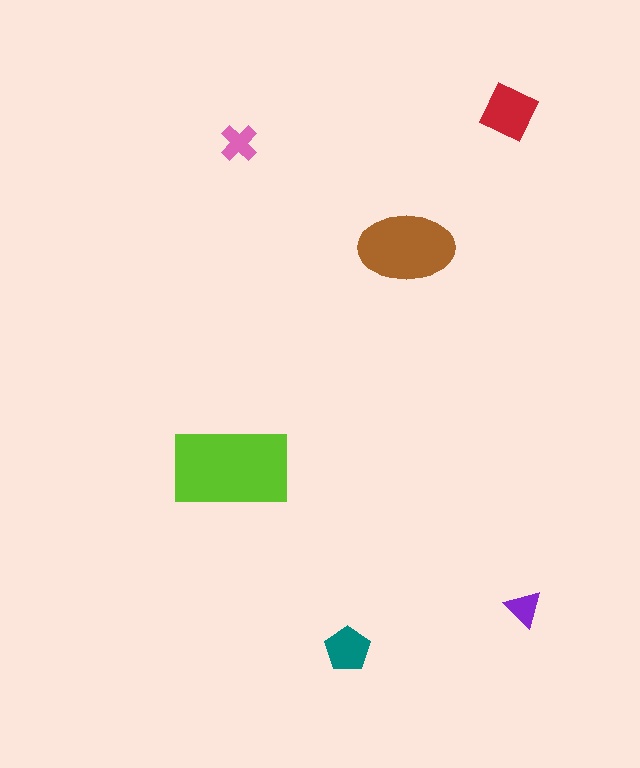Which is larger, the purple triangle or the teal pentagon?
The teal pentagon.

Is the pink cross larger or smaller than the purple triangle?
Larger.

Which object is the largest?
The lime rectangle.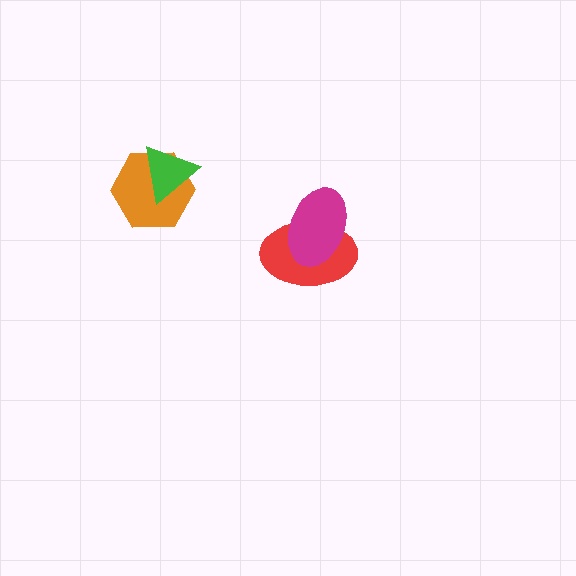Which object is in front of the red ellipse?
The magenta ellipse is in front of the red ellipse.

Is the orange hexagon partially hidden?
Yes, it is partially covered by another shape.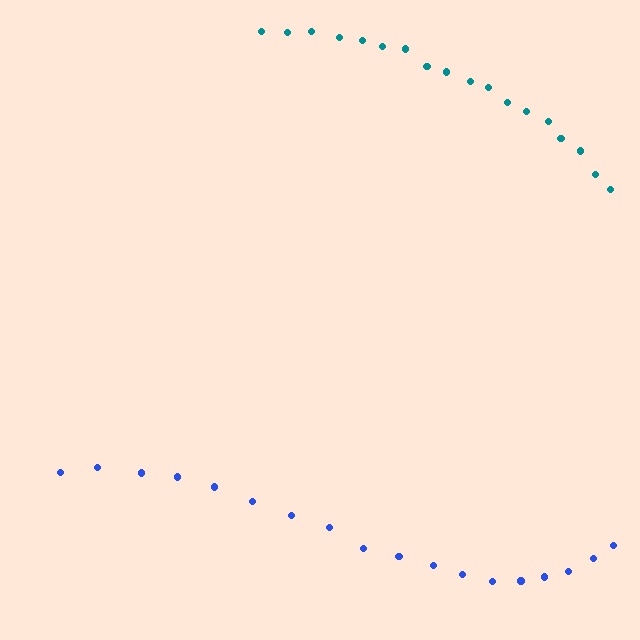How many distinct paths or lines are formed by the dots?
There are 2 distinct paths.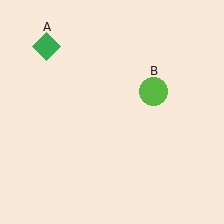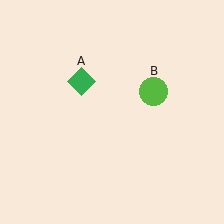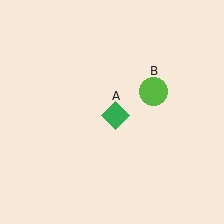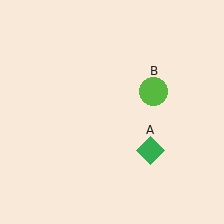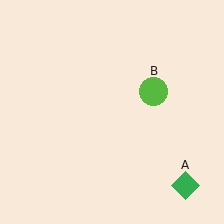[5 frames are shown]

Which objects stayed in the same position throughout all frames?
Lime circle (object B) remained stationary.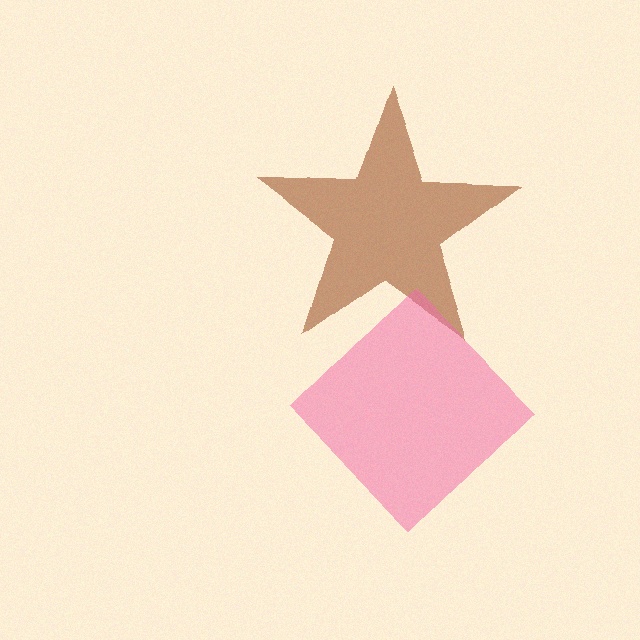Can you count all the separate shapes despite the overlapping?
Yes, there are 2 separate shapes.